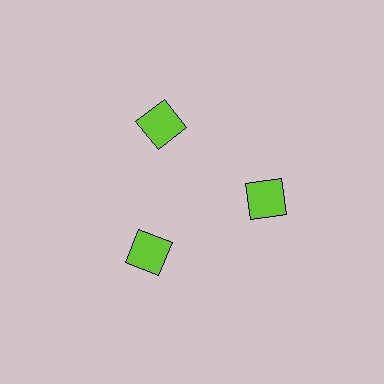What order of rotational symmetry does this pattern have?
This pattern has 3-fold rotational symmetry.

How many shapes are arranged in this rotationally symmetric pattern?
There are 3 shapes, arranged in 3 groups of 1.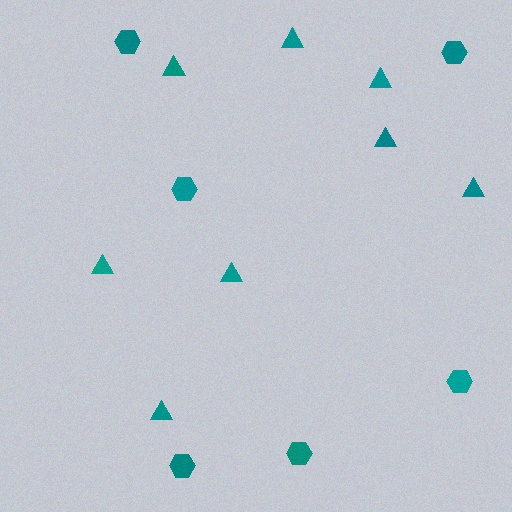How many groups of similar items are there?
There are 2 groups: one group of triangles (8) and one group of hexagons (6).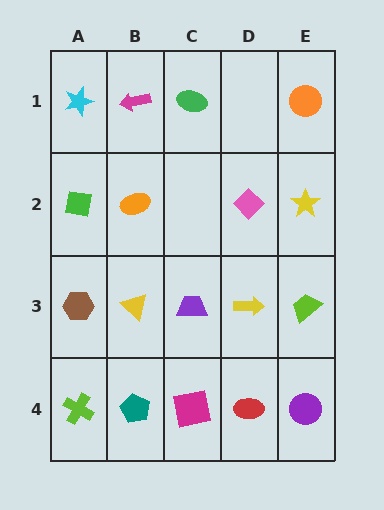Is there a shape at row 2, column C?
No, that cell is empty.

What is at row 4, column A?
A lime cross.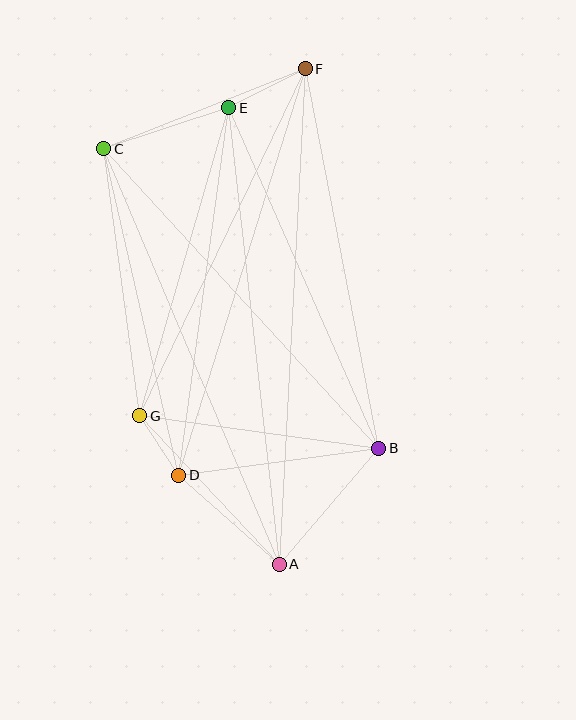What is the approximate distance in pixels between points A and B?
The distance between A and B is approximately 153 pixels.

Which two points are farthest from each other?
Points A and F are farthest from each other.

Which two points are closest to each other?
Points D and G are closest to each other.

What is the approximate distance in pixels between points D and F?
The distance between D and F is approximately 426 pixels.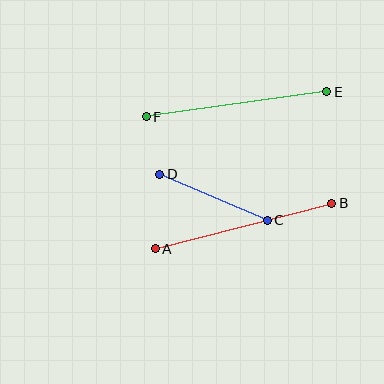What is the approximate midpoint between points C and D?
The midpoint is at approximately (214, 197) pixels.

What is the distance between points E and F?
The distance is approximately 182 pixels.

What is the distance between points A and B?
The distance is approximately 182 pixels.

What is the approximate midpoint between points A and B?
The midpoint is at approximately (243, 226) pixels.